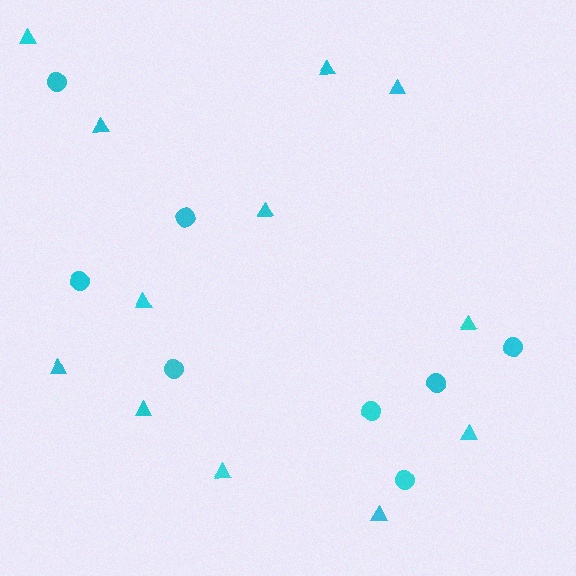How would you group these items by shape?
There are 2 groups: one group of circles (8) and one group of triangles (12).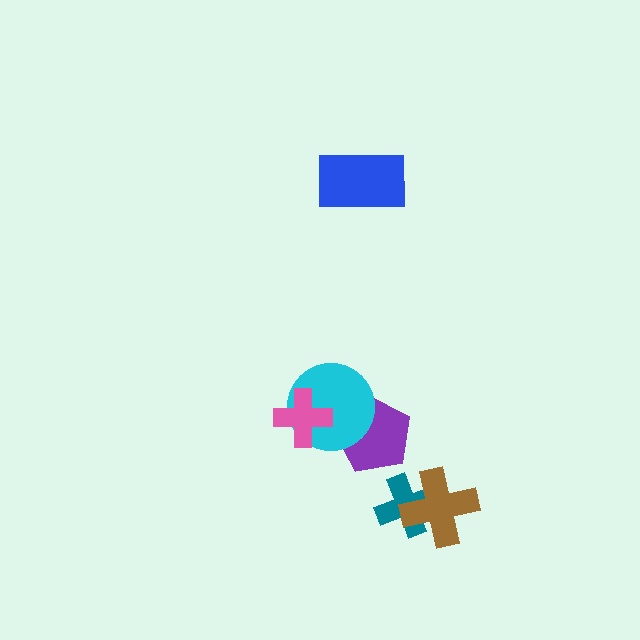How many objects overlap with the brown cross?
1 object overlaps with the brown cross.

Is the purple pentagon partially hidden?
Yes, it is partially covered by another shape.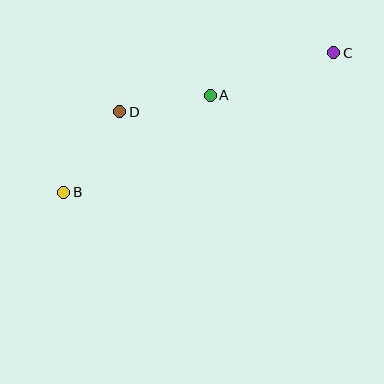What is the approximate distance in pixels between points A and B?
The distance between A and B is approximately 175 pixels.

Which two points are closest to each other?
Points A and D are closest to each other.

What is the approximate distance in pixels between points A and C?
The distance between A and C is approximately 131 pixels.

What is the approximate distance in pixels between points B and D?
The distance between B and D is approximately 98 pixels.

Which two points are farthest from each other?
Points B and C are farthest from each other.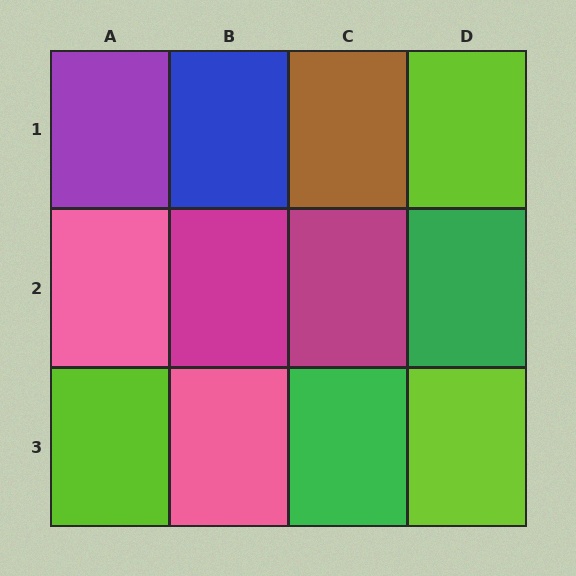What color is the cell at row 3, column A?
Lime.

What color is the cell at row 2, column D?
Green.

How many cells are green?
2 cells are green.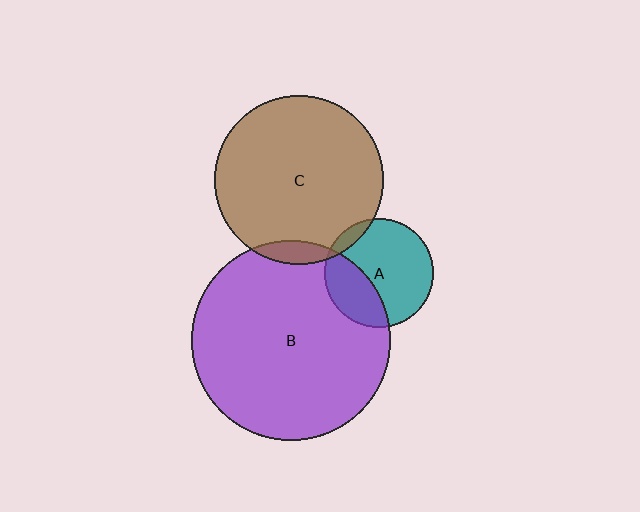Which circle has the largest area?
Circle B (purple).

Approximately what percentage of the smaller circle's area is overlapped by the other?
Approximately 5%.